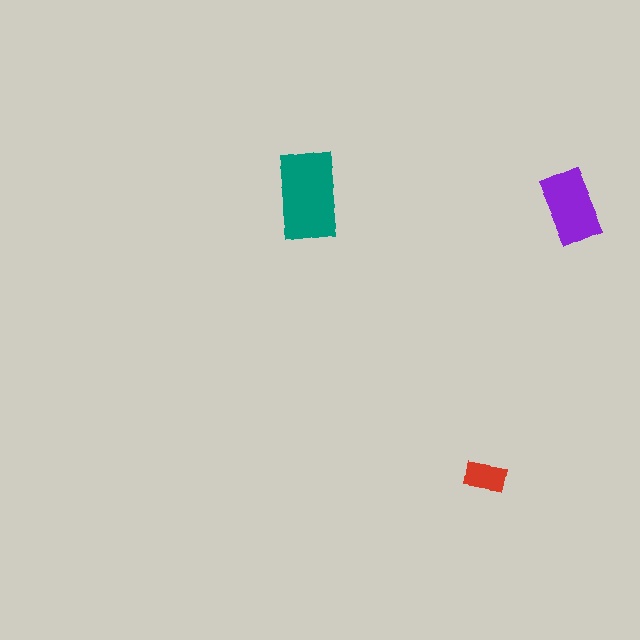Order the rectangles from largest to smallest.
the teal one, the purple one, the red one.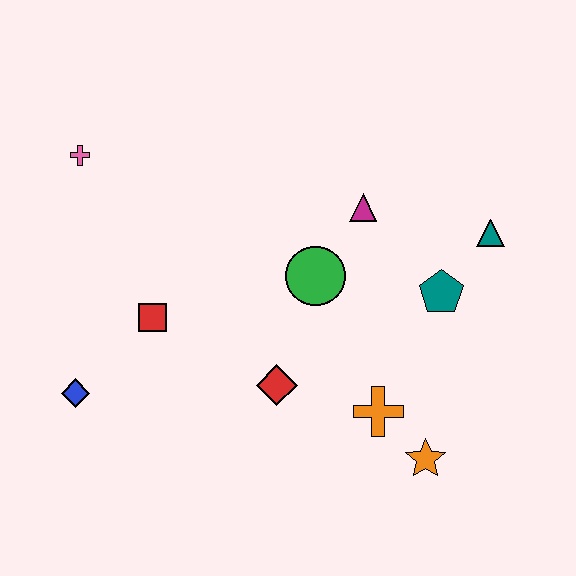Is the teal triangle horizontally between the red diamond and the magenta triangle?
No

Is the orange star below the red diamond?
Yes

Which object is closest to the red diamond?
The orange cross is closest to the red diamond.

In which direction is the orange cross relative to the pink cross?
The orange cross is to the right of the pink cross.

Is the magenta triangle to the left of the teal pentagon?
Yes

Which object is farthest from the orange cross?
The pink cross is farthest from the orange cross.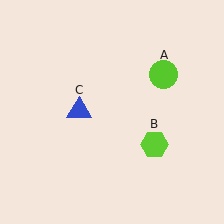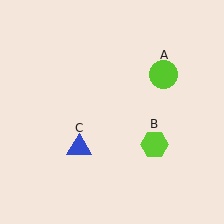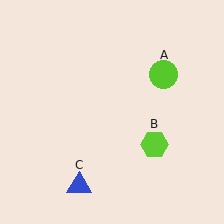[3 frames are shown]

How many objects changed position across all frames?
1 object changed position: blue triangle (object C).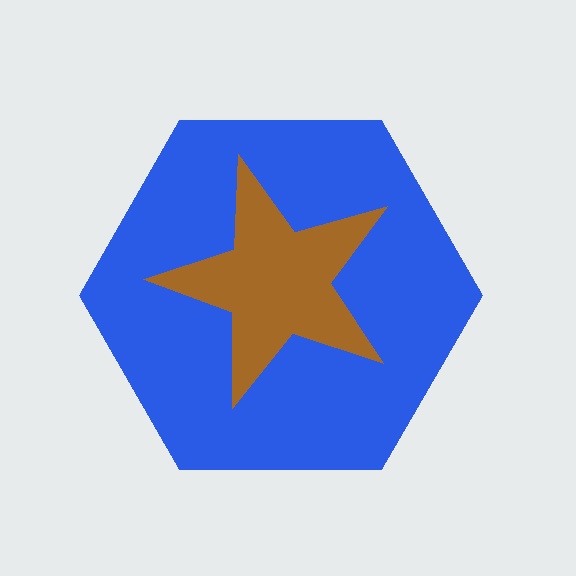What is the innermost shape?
The brown star.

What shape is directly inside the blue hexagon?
The brown star.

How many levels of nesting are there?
2.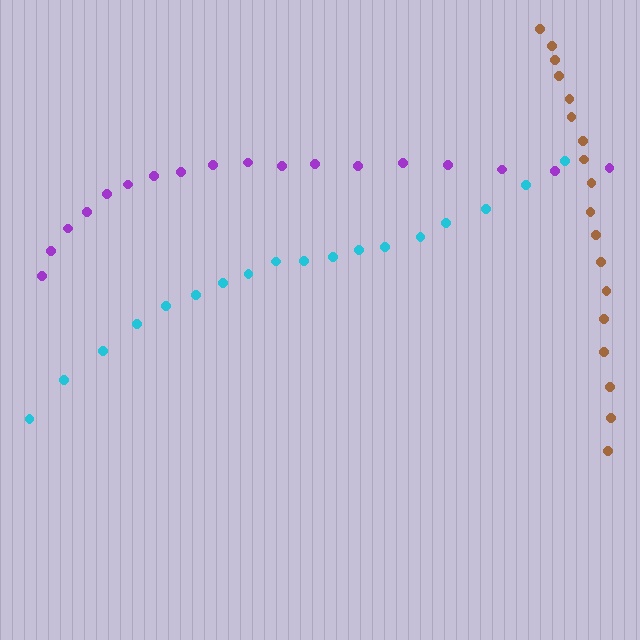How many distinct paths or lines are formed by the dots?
There are 3 distinct paths.